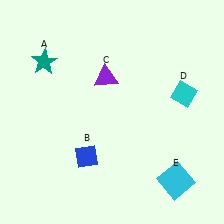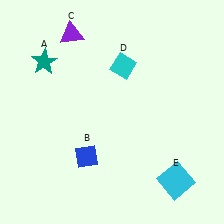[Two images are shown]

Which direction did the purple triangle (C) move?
The purple triangle (C) moved up.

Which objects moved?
The objects that moved are: the purple triangle (C), the cyan diamond (D).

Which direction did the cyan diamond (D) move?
The cyan diamond (D) moved left.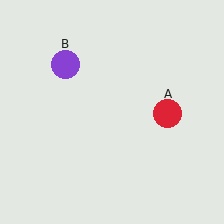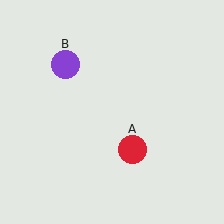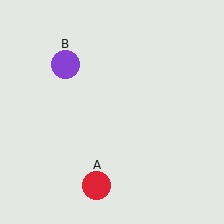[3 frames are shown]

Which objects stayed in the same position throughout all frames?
Purple circle (object B) remained stationary.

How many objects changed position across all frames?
1 object changed position: red circle (object A).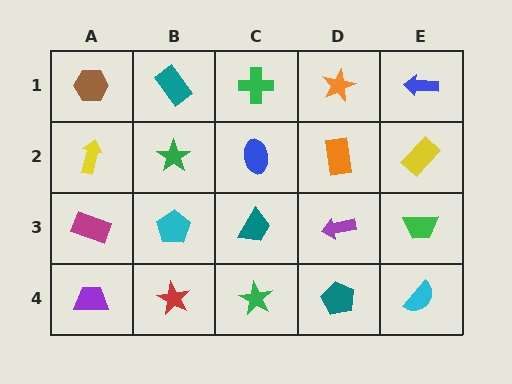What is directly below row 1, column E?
A yellow rectangle.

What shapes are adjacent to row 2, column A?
A brown hexagon (row 1, column A), a magenta rectangle (row 3, column A), a green star (row 2, column B).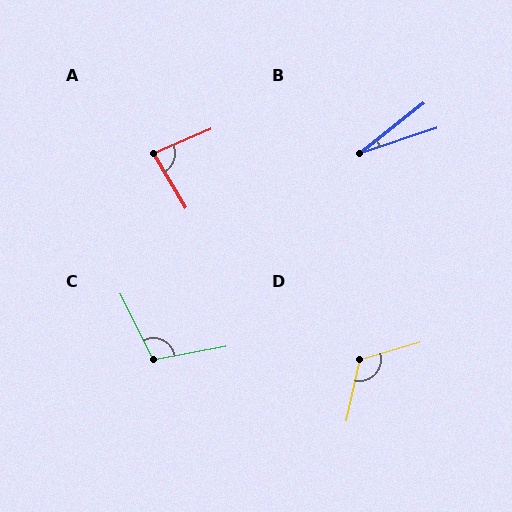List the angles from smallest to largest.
B (20°), A (83°), C (106°), D (119°).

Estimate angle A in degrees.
Approximately 83 degrees.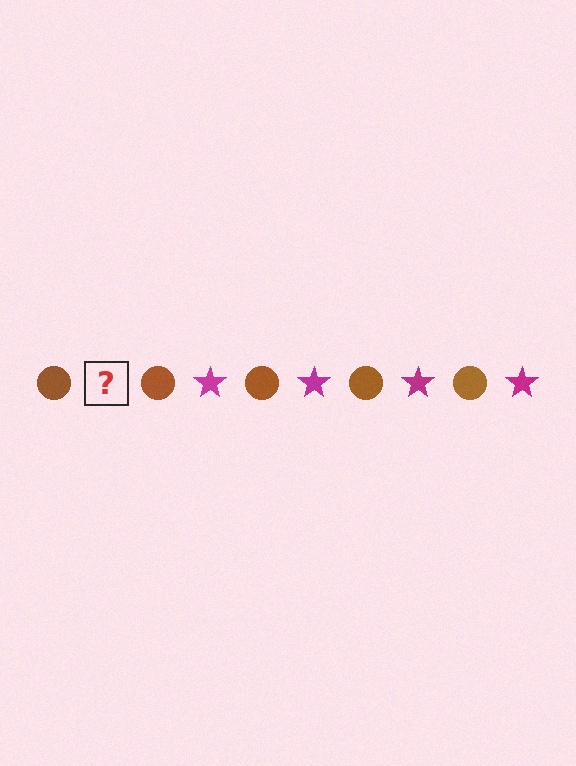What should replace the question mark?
The question mark should be replaced with a magenta star.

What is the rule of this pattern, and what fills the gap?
The rule is that the pattern alternates between brown circle and magenta star. The gap should be filled with a magenta star.